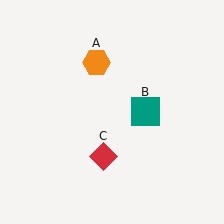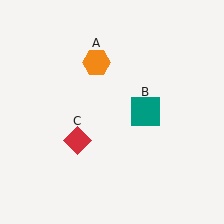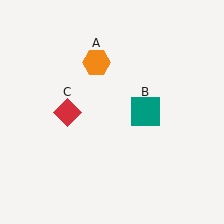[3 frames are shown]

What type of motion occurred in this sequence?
The red diamond (object C) rotated clockwise around the center of the scene.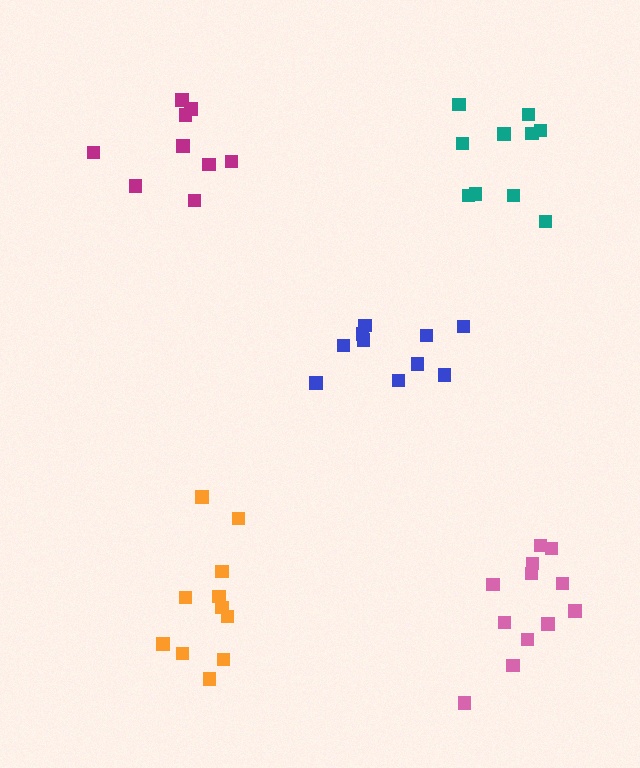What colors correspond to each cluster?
The clusters are colored: magenta, teal, blue, orange, pink.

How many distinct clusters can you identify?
There are 5 distinct clusters.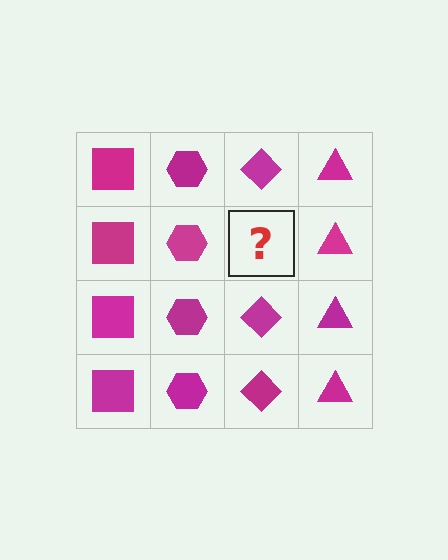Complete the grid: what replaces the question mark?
The question mark should be replaced with a magenta diamond.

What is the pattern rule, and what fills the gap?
The rule is that each column has a consistent shape. The gap should be filled with a magenta diamond.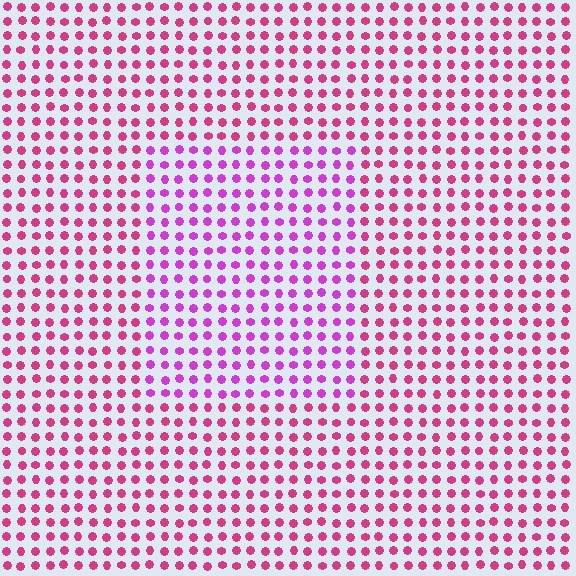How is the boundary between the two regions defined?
The boundary is defined purely by a slight shift in hue (about 32 degrees). Spacing, size, and orientation are identical on both sides.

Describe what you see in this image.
The image is filled with small magenta elements in a uniform arrangement. A rectangle-shaped region is visible where the elements are tinted to a slightly different hue, forming a subtle color boundary.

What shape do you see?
I see a rectangle.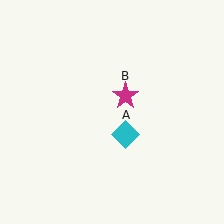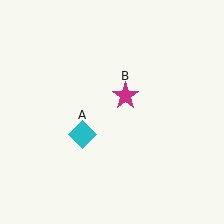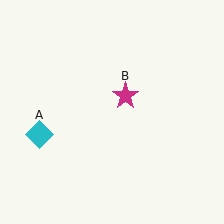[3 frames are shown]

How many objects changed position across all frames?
1 object changed position: cyan diamond (object A).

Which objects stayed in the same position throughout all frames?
Magenta star (object B) remained stationary.